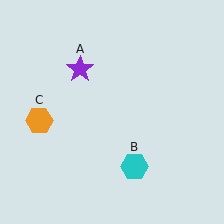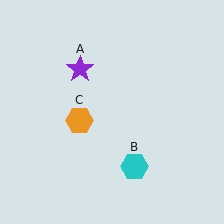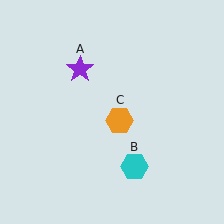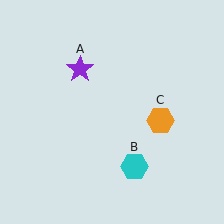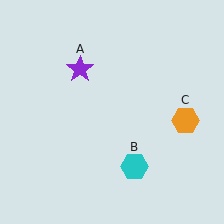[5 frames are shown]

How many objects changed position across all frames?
1 object changed position: orange hexagon (object C).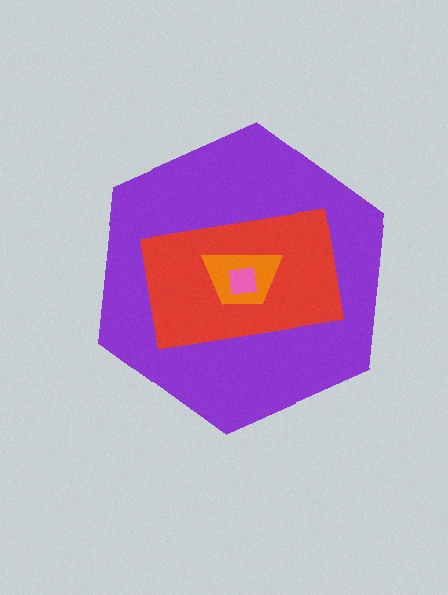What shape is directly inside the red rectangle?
The orange trapezoid.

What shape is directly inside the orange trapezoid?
The pink square.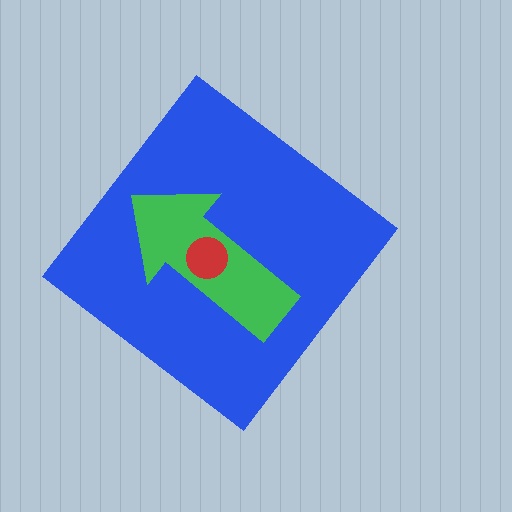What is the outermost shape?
The blue diamond.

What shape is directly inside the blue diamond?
The green arrow.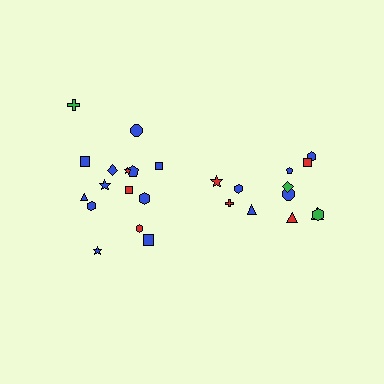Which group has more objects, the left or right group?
The left group.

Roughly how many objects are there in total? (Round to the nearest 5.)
Roughly 25 objects in total.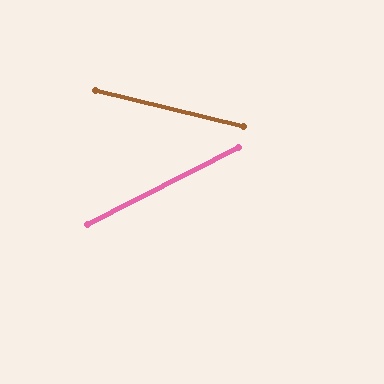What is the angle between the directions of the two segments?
Approximately 41 degrees.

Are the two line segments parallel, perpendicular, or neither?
Neither parallel nor perpendicular — they differ by about 41°.